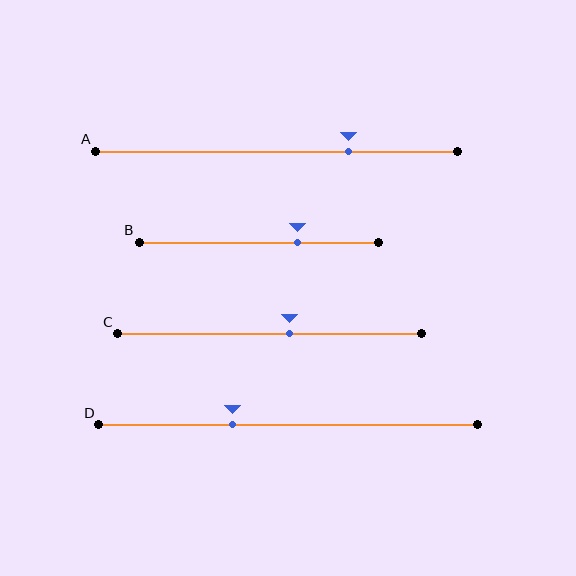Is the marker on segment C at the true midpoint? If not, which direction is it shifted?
No, the marker on segment C is shifted to the right by about 7% of the segment length.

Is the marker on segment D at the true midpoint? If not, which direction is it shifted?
No, the marker on segment D is shifted to the left by about 15% of the segment length.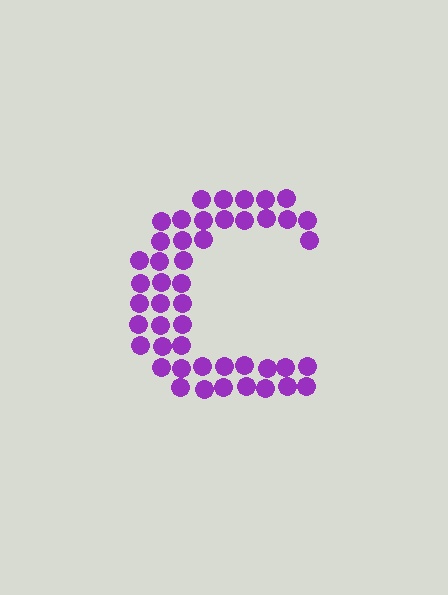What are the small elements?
The small elements are circles.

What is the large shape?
The large shape is the letter C.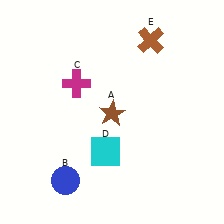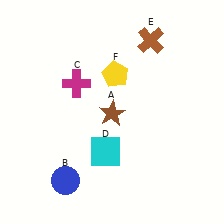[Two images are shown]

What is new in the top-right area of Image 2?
A yellow pentagon (F) was added in the top-right area of Image 2.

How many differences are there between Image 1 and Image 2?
There is 1 difference between the two images.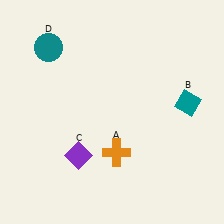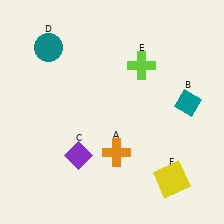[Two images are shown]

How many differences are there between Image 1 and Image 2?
There are 2 differences between the two images.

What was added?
A lime cross (E), a yellow square (F) were added in Image 2.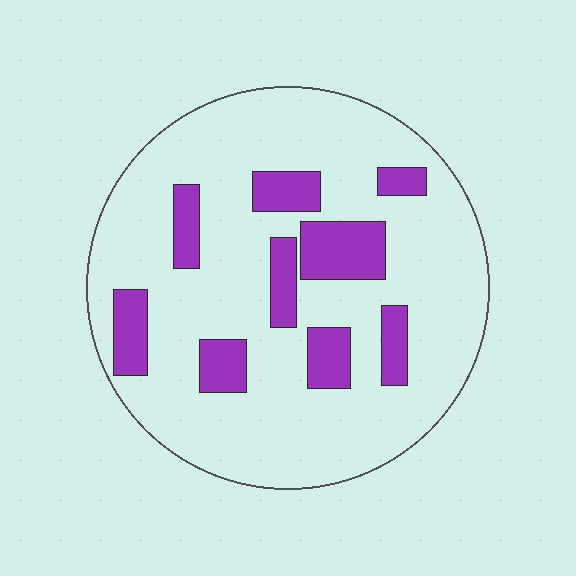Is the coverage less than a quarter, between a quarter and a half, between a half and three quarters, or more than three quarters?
Less than a quarter.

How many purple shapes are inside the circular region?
9.